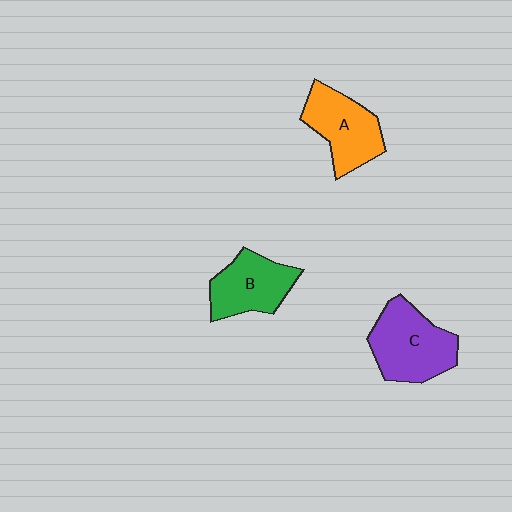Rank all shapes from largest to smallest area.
From largest to smallest: C (purple), A (orange), B (green).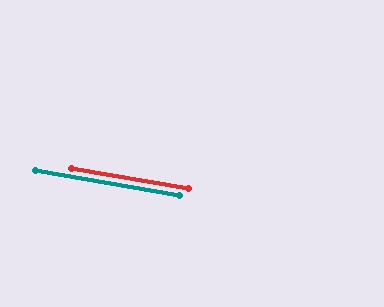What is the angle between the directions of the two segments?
Approximately 0 degrees.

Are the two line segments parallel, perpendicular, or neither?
Parallel — their directions differ by only 0.0°.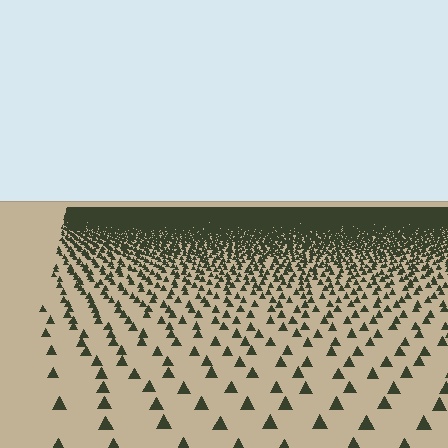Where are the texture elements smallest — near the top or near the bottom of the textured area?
Near the top.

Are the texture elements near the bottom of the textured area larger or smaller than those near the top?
Larger. Near the bottom, elements are closer to the viewer and appear at a bigger on-screen size.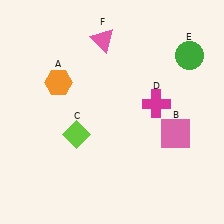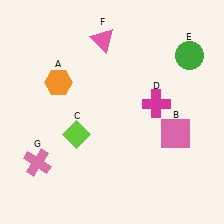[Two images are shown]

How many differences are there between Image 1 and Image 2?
There is 1 difference between the two images.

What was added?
A pink cross (G) was added in Image 2.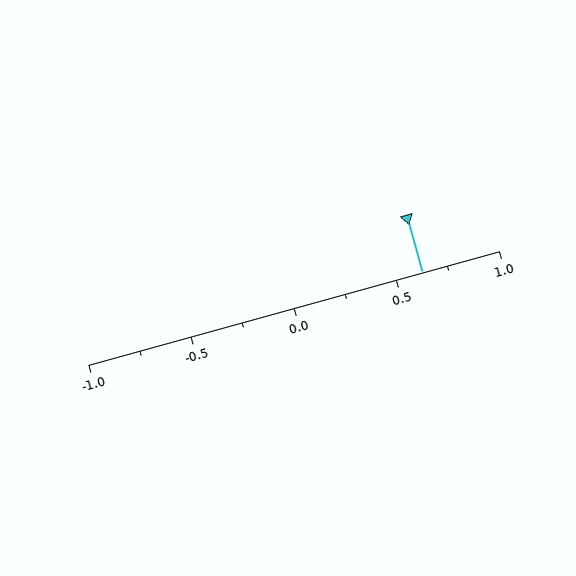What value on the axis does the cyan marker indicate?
The marker indicates approximately 0.62.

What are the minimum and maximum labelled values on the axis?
The axis runs from -1.0 to 1.0.